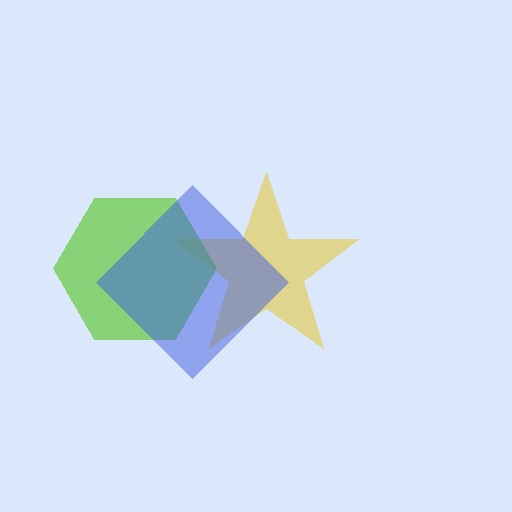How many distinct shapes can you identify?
There are 3 distinct shapes: a yellow star, a lime hexagon, a blue diamond.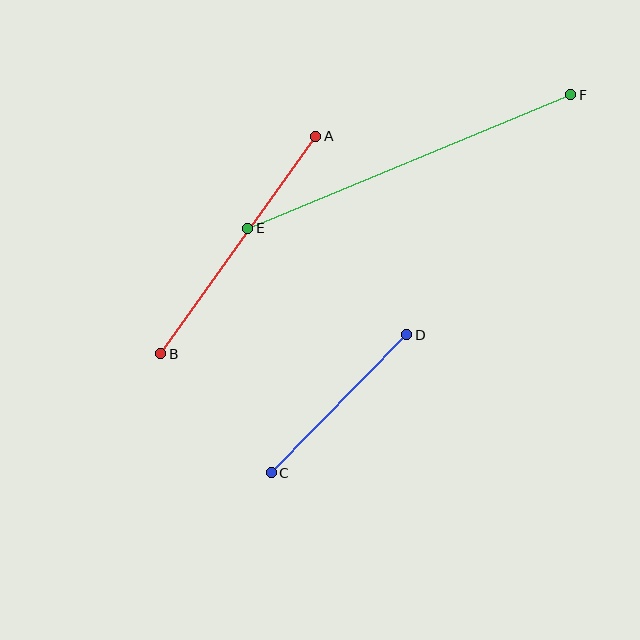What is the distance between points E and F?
The distance is approximately 349 pixels.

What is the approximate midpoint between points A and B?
The midpoint is at approximately (238, 245) pixels.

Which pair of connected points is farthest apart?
Points E and F are farthest apart.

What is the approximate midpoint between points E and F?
The midpoint is at approximately (409, 161) pixels.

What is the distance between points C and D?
The distance is approximately 194 pixels.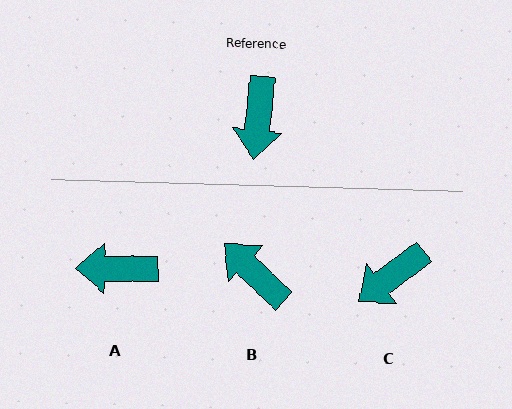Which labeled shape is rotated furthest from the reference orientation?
B, about 128 degrees away.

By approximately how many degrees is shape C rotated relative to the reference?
Approximately 47 degrees clockwise.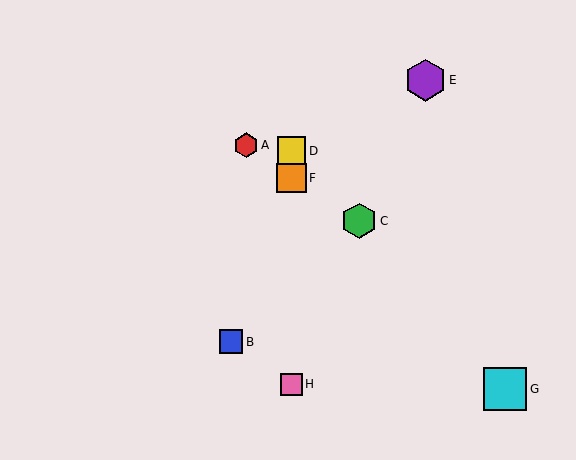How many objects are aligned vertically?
3 objects (D, F, H) are aligned vertically.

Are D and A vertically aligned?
No, D is at x≈291 and A is at x≈246.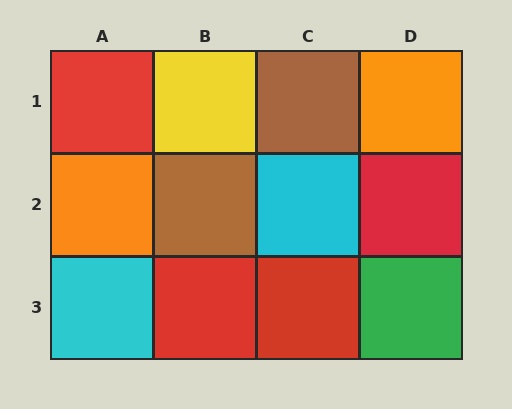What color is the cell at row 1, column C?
Brown.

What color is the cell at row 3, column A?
Cyan.